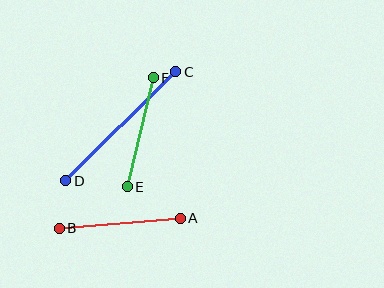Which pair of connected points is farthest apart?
Points C and D are farthest apart.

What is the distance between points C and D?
The distance is approximately 155 pixels.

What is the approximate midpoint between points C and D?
The midpoint is at approximately (121, 126) pixels.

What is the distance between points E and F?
The distance is approximately 112 pixels.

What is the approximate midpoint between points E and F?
The midpoint is at approximately (140, 132) pixels.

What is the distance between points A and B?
The distance is approximately 121 pixels.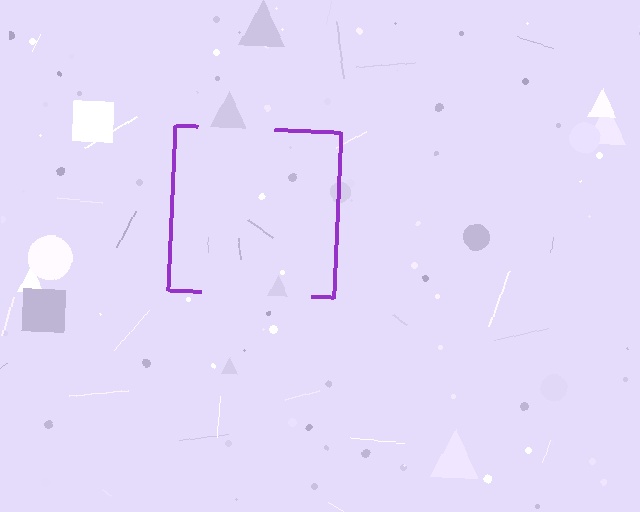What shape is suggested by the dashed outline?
The dashed outline suggests a square.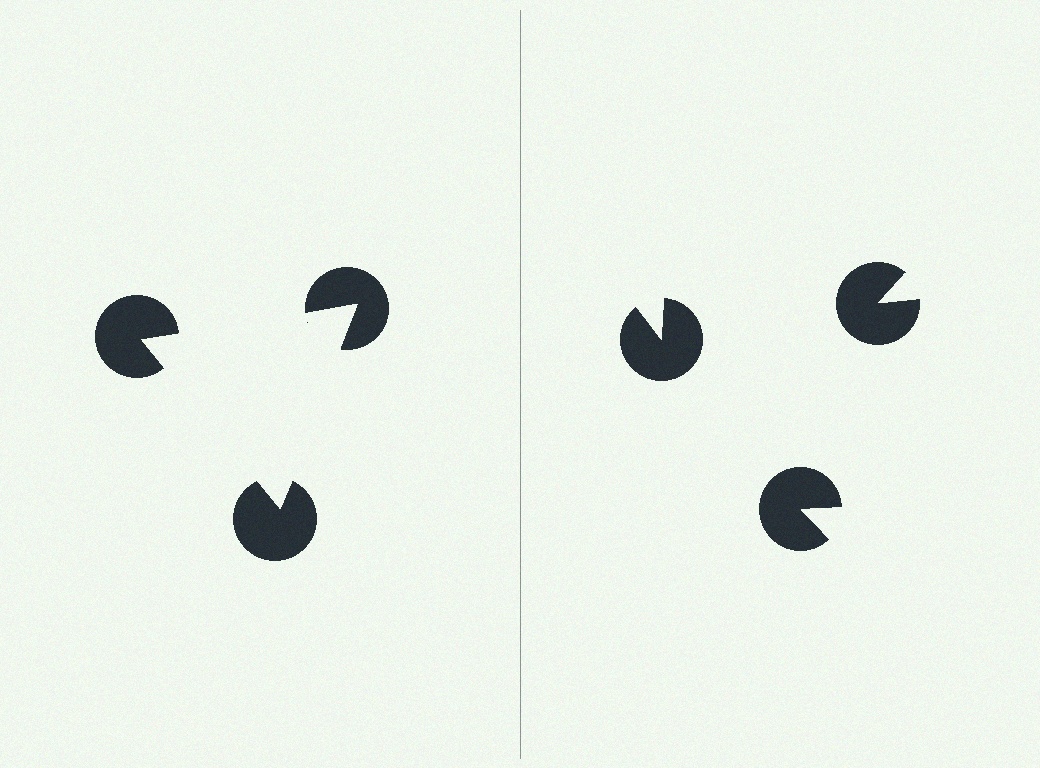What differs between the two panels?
The pac-man discs are positioned identically on both sides; only the wedge orientations differ. On the left they align to a triangle; on the right they are misaligned.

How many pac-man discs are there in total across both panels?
6 — 3 on each side.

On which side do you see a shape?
An illusory triangle appears on the left side. On the right side the wedge cuts are rotated, so no coherent shape forms.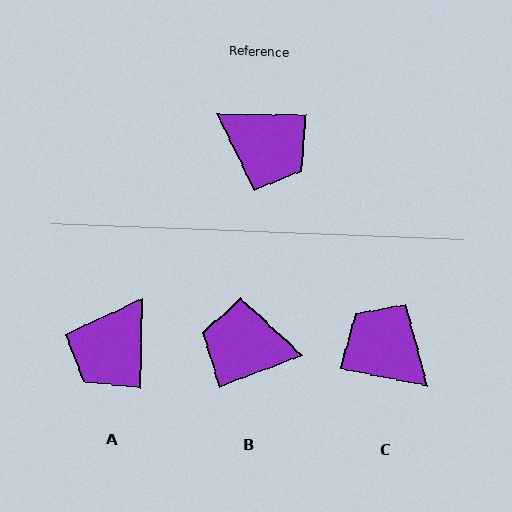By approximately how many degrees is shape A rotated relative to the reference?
Approximately 91 degrees clockwise.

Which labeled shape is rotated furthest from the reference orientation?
C, about 169 degrees away.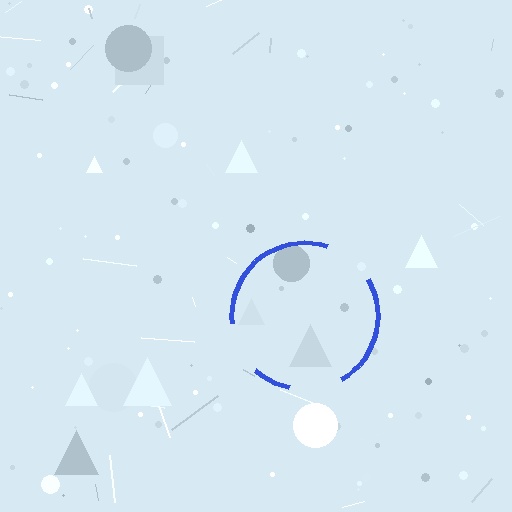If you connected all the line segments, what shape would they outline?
They would outline a circle.